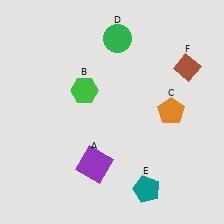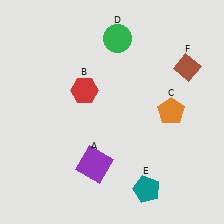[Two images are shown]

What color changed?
The hexagon (B) changed from green in Image 1 to red in Image 2.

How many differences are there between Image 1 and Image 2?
There is 1 difference between the two images.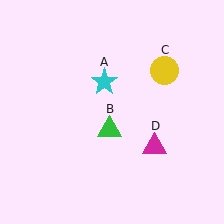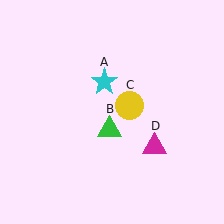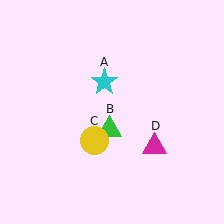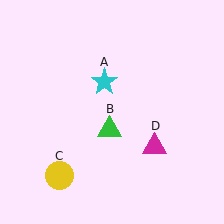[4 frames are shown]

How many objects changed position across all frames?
1 object changed position: yellow circle (object C).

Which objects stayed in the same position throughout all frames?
Cyan star (object A) and green triangle (object B) and magenta triangle (object D) remained stationary.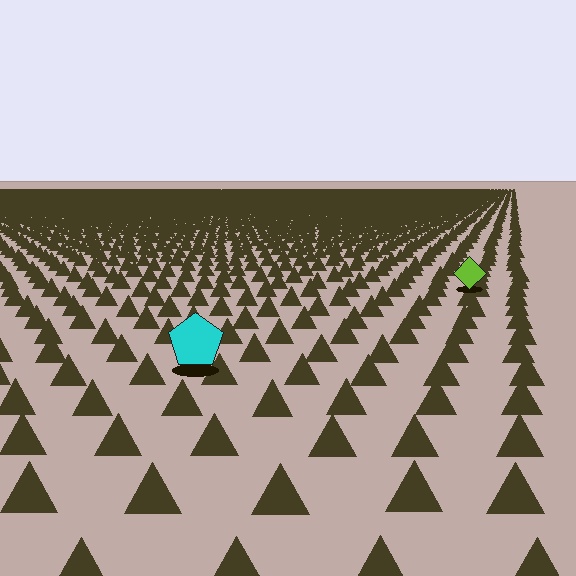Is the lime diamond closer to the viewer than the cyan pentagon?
No. The cyan pentagon is closer — you can tell from the texture gradient: the ground texture is coarser near it.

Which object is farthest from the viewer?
The lime diamond is farthest from the viewer. It appears smaller and the ground texture around it is denser.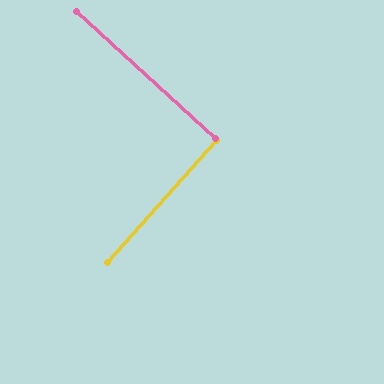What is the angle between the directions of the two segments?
Approximately 90 degrees.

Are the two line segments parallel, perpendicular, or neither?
Perpendicular — they meet at approximately 90°.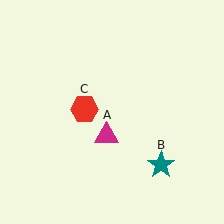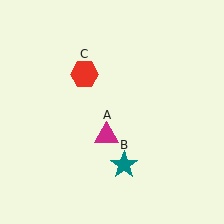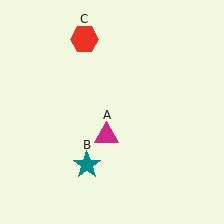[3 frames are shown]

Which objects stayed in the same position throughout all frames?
Magenta triangle (object A) remained stationary.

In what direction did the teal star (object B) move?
The teal star (object B) moved left.